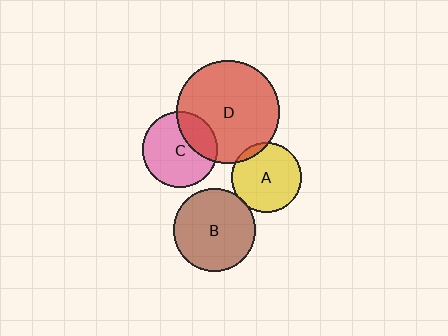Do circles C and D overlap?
Yes.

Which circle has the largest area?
Circle D (red).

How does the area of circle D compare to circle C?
Approximately 1.8 times.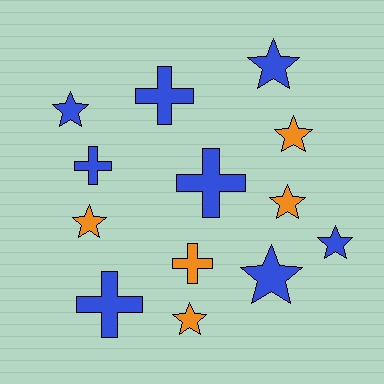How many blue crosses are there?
There are 4 blue crosses.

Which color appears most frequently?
Blue, with 8 objects.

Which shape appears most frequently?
Star, with 8 objects.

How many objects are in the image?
There are 13 objects.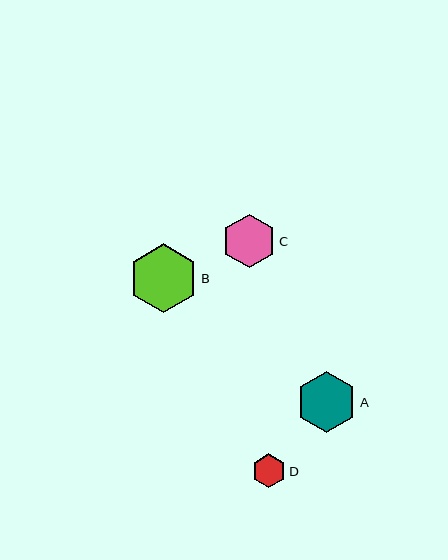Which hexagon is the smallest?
Hexagon D is the smallest with a size of approximately 34 pixels.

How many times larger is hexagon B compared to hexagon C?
Hexagon B is approximately 1.3 times the size of hexagon C.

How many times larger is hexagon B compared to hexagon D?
Hexagon B is approximately 2.0 times the size of hexagon D.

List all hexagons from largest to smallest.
From largest to smallest: B, A, C, D.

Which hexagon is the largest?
Hexagon B is the largest with a size of approximately 69 pixels.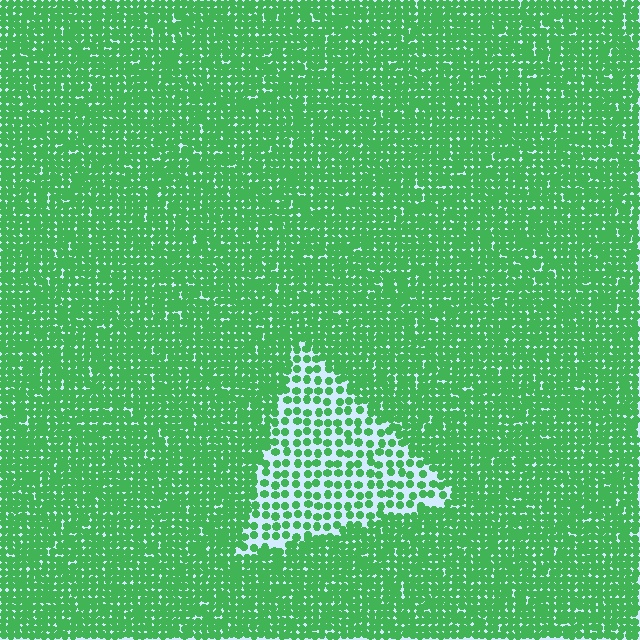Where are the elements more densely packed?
The elements are more densely packed outside the triangle boundary.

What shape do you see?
I see a triangle.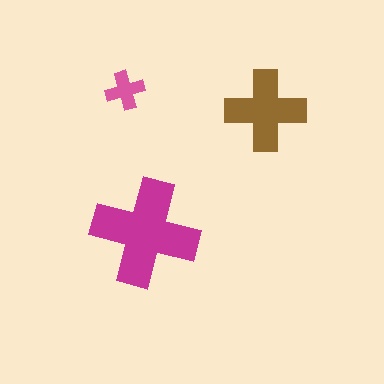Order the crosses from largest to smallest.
the magenta one, the brown one, the pink one.